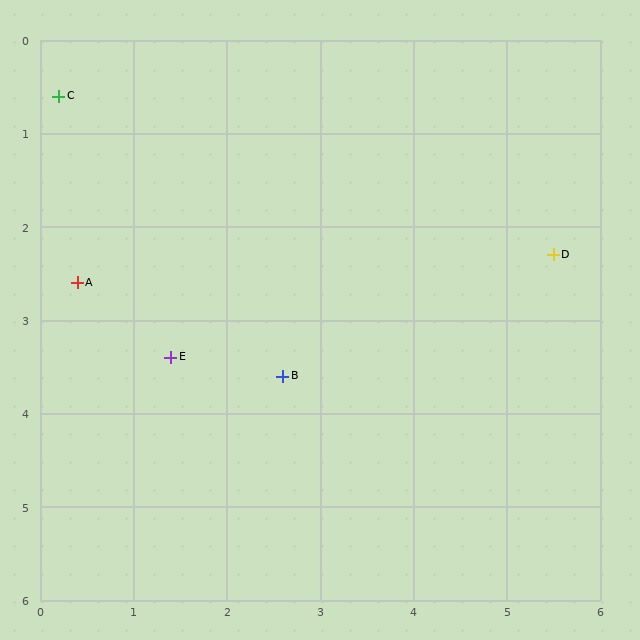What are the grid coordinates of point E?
Point E is at approximately (1.4, 3.4).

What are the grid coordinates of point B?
Point B is at approximately (2.6, 3.6).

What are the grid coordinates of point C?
Point C is at approximately (0.2, 0.6).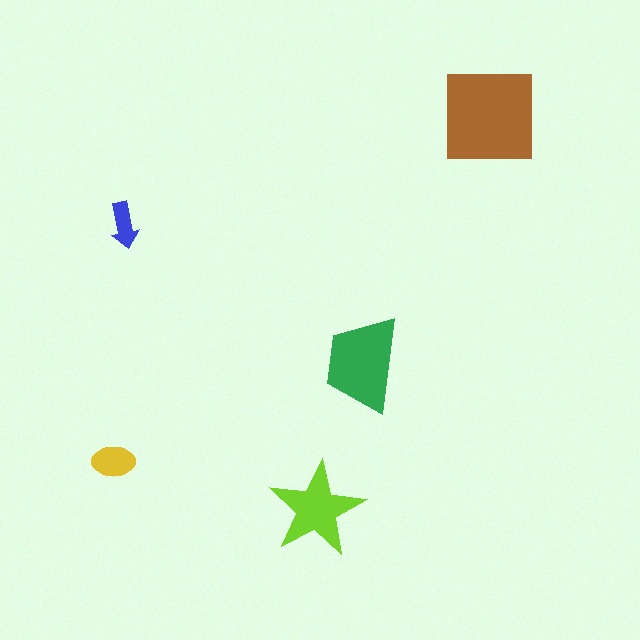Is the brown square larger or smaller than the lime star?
Larger.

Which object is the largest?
The brown square.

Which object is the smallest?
The blue arrow.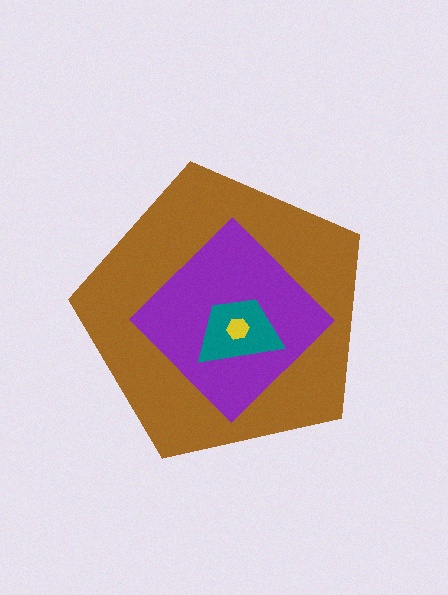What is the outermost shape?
The brown pentagon.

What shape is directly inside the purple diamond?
The teal trapezoid.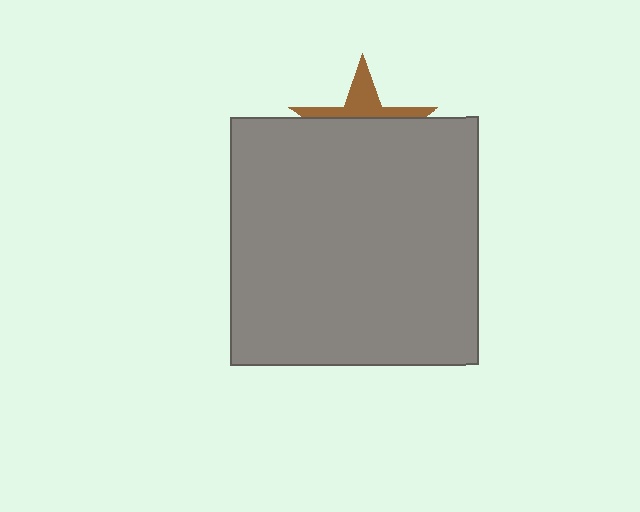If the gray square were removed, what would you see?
You would see the complete brown star.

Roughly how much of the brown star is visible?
A small part of it is visible (roughly 33%).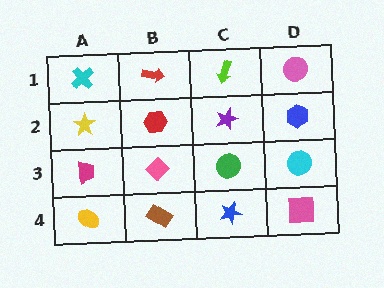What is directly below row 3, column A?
A yellow ellipse.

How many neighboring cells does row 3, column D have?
3.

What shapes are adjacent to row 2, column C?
A lime arrow (row 1, column C), a green circle (row 3, column C), a red hexagon (row 2, column B), a blue hexagon (row 2, column D).